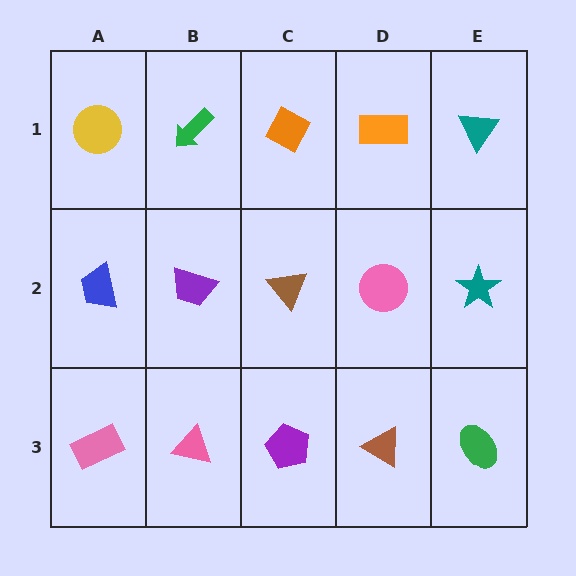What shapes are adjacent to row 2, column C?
An orange diamond (row 1, column C), a purple pentagon (row 3, column C), a purple trapezoid (row 2, column B), a pink circle (row 2, column D).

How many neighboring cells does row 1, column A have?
2.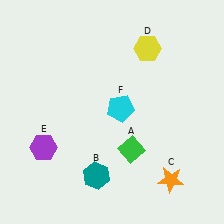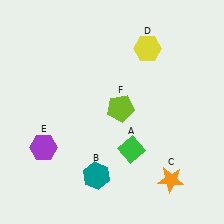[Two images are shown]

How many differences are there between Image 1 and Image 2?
There is 1 difference between the two images.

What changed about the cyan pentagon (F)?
In Image 1, F is cyan. In Image 2, it changed to lime.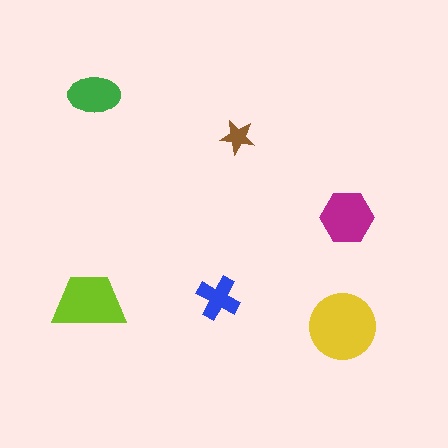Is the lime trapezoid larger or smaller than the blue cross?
Larger.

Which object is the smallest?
The brown star.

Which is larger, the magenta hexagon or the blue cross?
The magenta hexagon.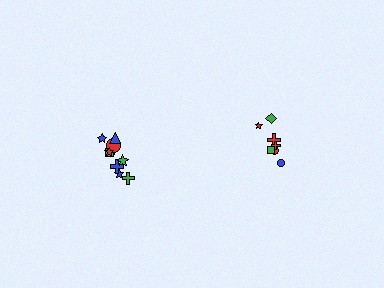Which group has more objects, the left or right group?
The left group.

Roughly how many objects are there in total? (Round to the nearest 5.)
Roughly 15 objects in total.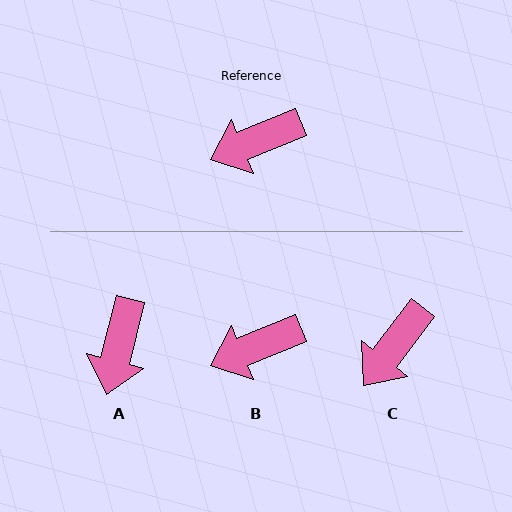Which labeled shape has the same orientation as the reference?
B.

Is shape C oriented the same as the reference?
No, it is off by about 30 degrees.